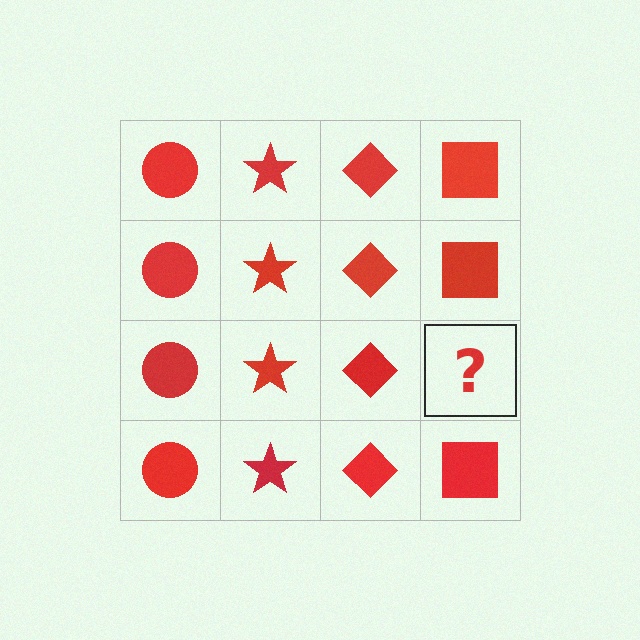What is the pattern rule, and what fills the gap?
The rule is that each column has a consistent shape. The gap should be filled with a red square.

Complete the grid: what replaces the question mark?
The question mark should be replaced with a red square.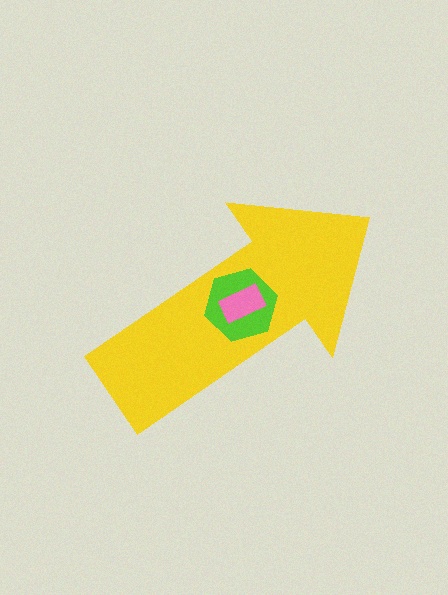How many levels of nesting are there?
3.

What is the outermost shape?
The yellow arrow.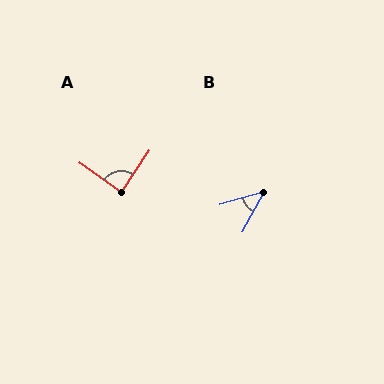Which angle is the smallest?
B, at approximately 45 degrees.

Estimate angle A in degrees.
Approximately 89 degrees.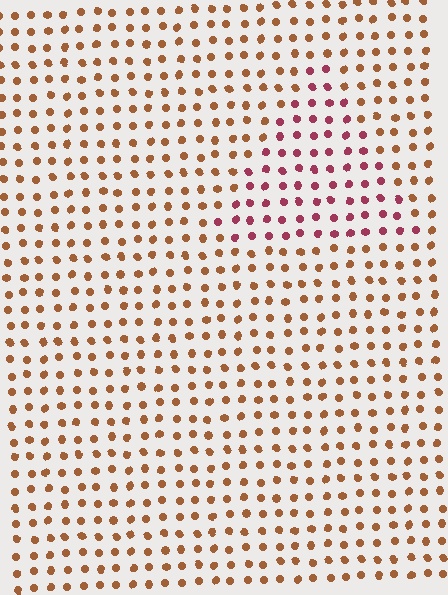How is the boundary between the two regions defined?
The boundary is defined purely by a slight shift in hue (about 44 degrees). Spacing, size, and orientation are identical on both sides.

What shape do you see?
I see a triangle.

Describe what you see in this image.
The image is filled with small brown elements in a uniform arrangement. A triangle-shaped region is visible where the elements are tinted to a slightly different hue, forming a subtle color boundary.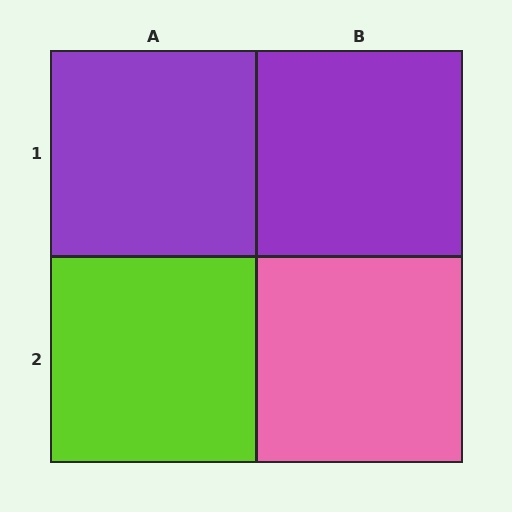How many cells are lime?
1 cell is lime.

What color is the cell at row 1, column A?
Purple.